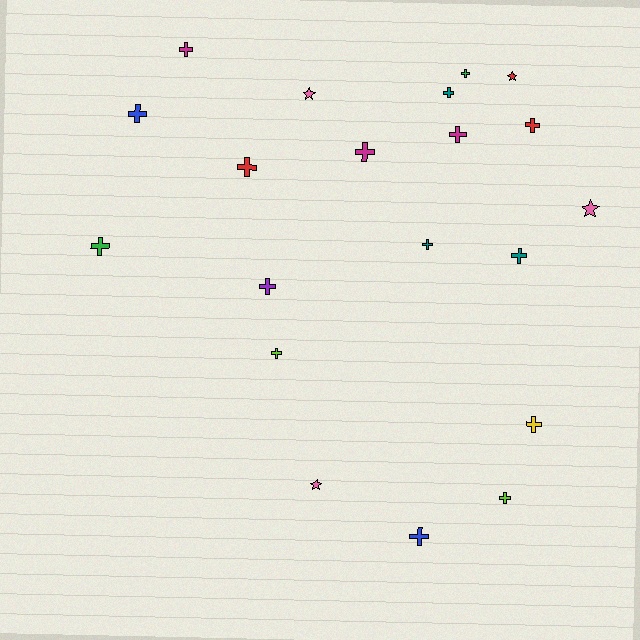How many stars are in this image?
There are 4 stars.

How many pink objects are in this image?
There are 3 pink objects.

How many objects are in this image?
There are 20 objects.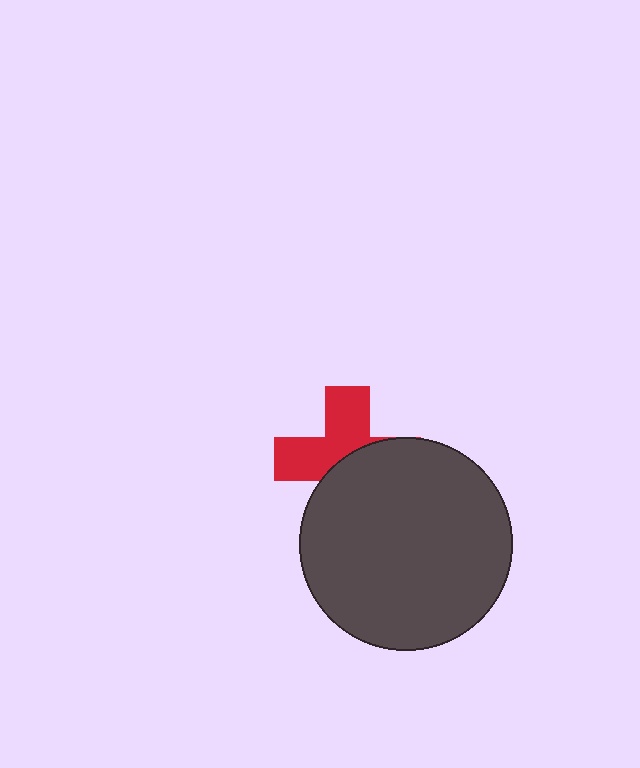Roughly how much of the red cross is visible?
About half of it is visible (roughly 49%).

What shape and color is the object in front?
The object in front is a dark gray circle.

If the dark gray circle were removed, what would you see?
You would see the complete red cross.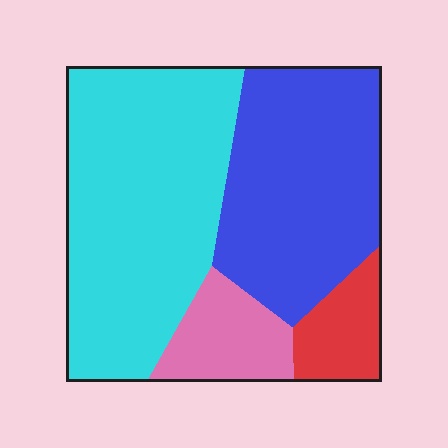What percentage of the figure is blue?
Blue takes up about one third (1/3) of the figure.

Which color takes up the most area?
Cyan, at roughly 45%.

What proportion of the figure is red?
Red takes up about one tenth (1/10) of the figure.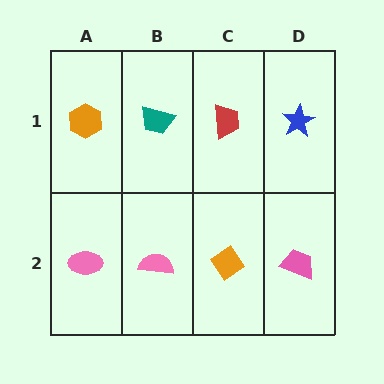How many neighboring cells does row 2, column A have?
2.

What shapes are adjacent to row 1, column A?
A pink ellipse (row 2, column A), a teal trapezoid (row 1, column B).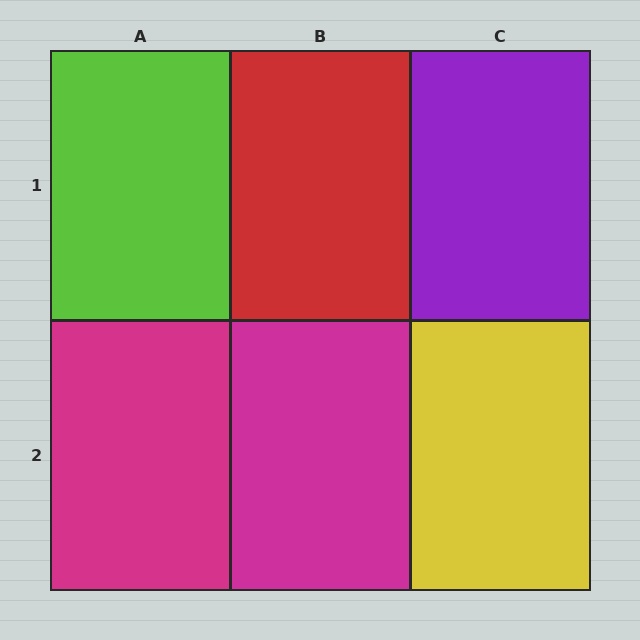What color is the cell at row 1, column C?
Purple.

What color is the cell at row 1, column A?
Lime.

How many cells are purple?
1 cell is purple.